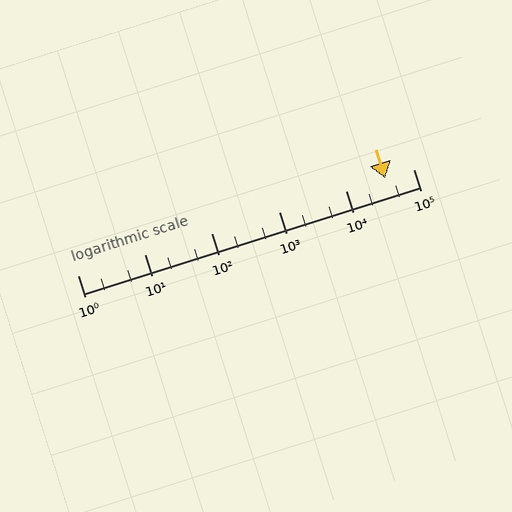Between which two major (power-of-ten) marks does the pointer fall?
The pointer is between 10000 and 100000.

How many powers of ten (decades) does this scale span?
The scale spans 5 decades, from 1 to 100000.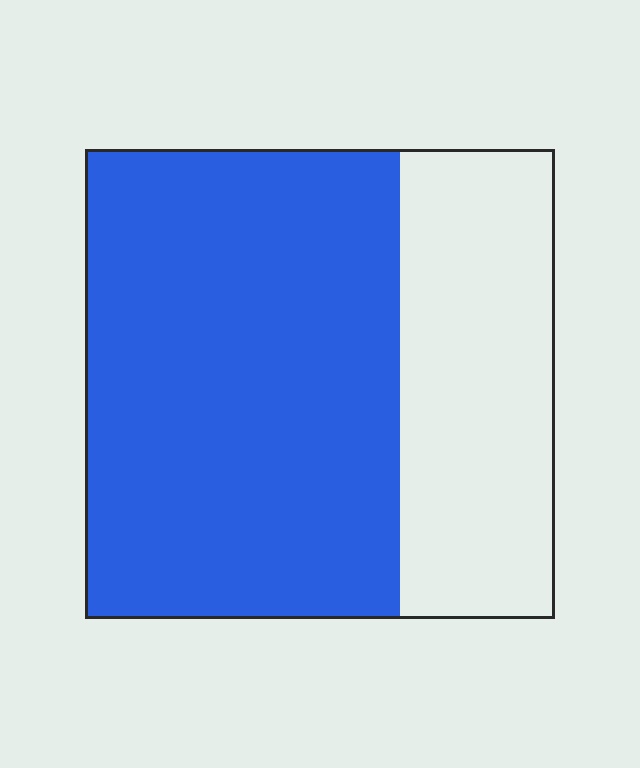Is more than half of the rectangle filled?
Yes.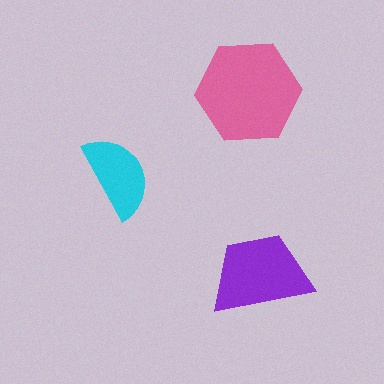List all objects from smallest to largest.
The cyan semicircle, the purple trapezoid, the pink hexagon.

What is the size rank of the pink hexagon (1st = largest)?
1st.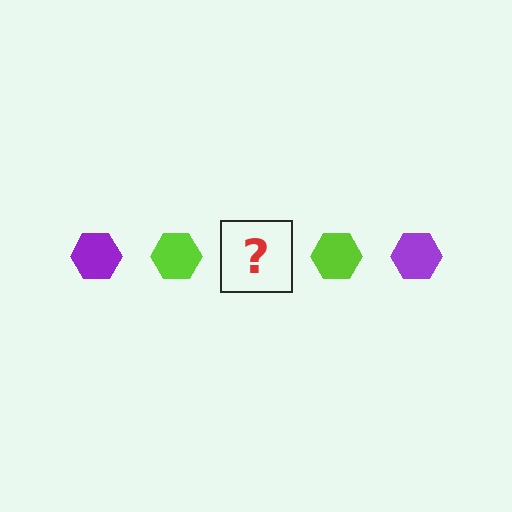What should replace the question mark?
The question mark should be replaced with a purple hexagon.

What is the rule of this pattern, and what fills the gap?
The rule is that the pattern cycles through purple, lime hexagons. The gap should be filled with a purple hexagon.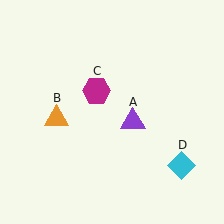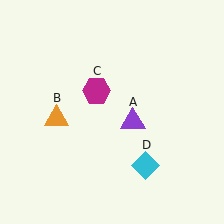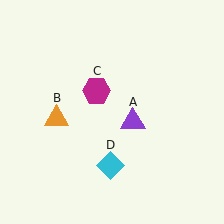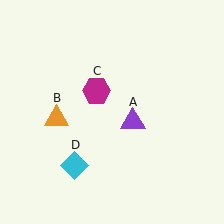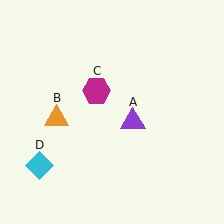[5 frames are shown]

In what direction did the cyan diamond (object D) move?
The cyan diamond (object D) moved left.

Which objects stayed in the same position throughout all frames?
Purple triangle (object A) and orange triangle (object B) and magenta hexagon (object C) remained stationary.